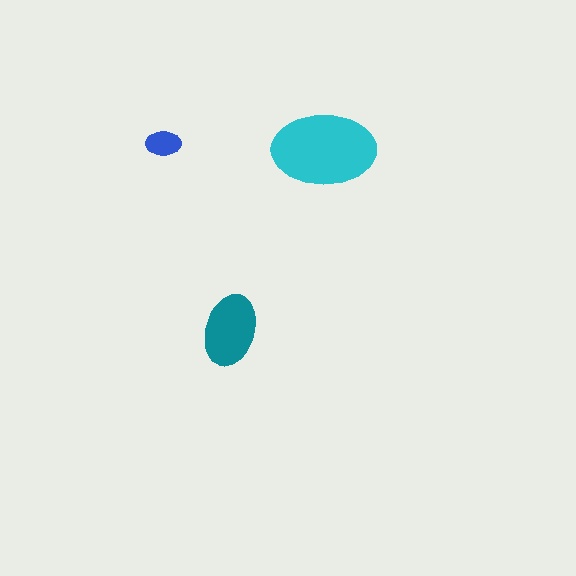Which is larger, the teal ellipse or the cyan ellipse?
The cyan one.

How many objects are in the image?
There are 3 objects in the image.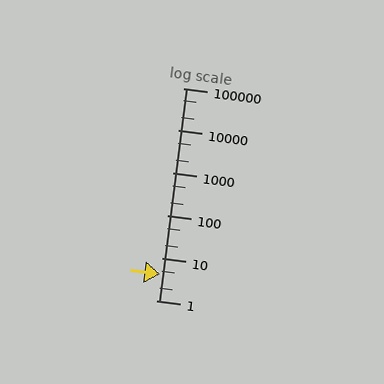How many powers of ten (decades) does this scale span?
The scale spans 5 decades, from 1 to 100000.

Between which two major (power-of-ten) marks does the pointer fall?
The pointer is between 1 and 10.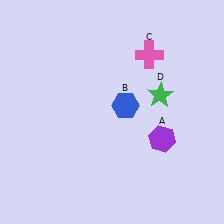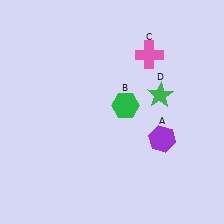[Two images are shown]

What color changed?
The hexagon (B) changed from blue in Image 1 to green in Image 2.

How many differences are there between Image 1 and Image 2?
There is 1 difference between the two images.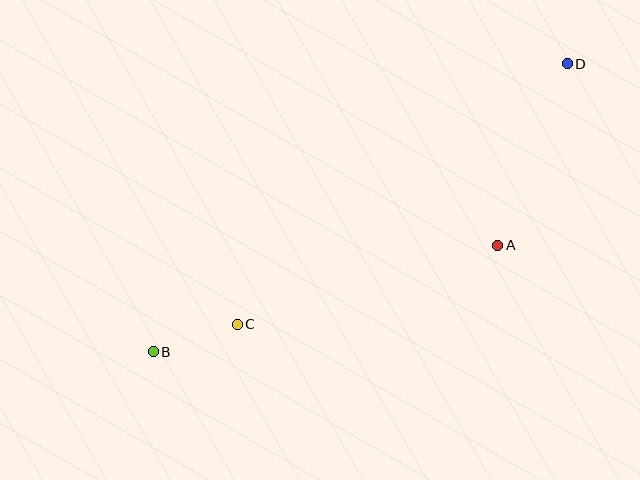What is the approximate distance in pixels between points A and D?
The distance between A and D is approximately 194 pixels.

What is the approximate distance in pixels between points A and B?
The distance between A and B is approximately 360 pixels.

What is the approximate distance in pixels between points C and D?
The distance between C and D is approximately 420 pixels.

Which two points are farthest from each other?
Points B and D are farthest from each other.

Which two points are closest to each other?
Points B and C are closest to each other.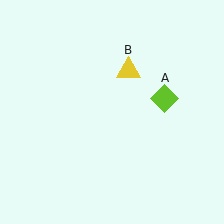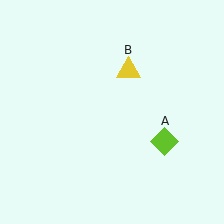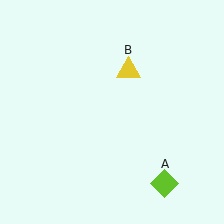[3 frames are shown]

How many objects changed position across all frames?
1 object changed position: lime diamond (object A).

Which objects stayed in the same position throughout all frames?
Yellow triangle (object B) remained stationary.